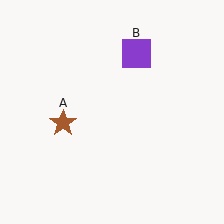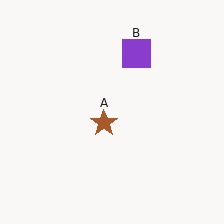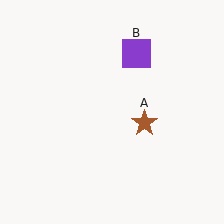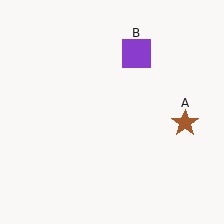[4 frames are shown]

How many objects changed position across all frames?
1 object changed position: brown star (object A).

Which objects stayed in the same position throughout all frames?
Purple square (object B) remained stationary.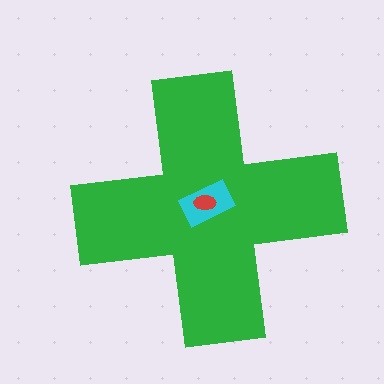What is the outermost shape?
The green cross.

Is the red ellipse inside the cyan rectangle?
Yes.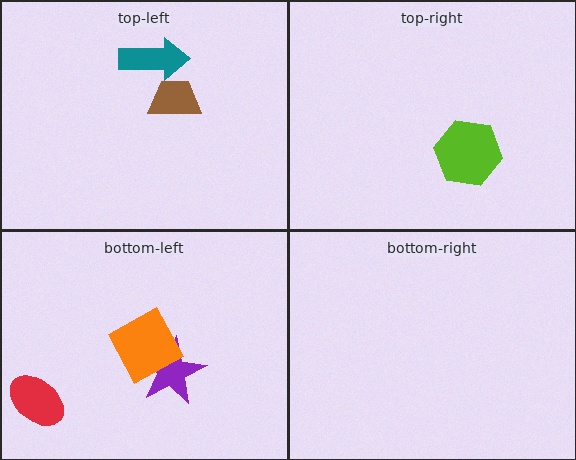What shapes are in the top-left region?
The brown trapezoid, the teal arrow.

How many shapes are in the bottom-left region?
3.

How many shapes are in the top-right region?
1.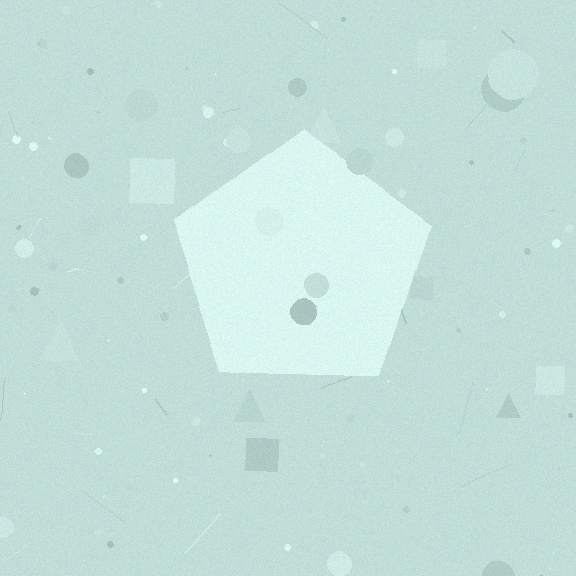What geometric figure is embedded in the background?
A pentagon is embedded in the background.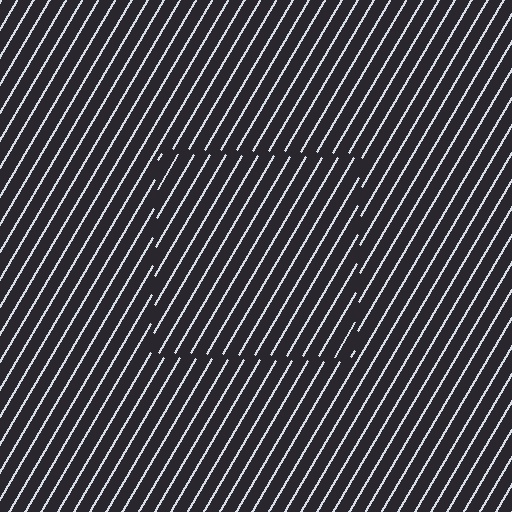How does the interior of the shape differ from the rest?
The interior of the shape contains the same grating, shifted by half a period — the contour is defined by the phase discontinuity where line-ends from the inner and outer gratings abut.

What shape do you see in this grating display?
An illusory square. The interior of the shape contains the same grating, shifted by half a period — the contour is defined by the phase discontinuity where line-ends from the inner and outer gratings abut.